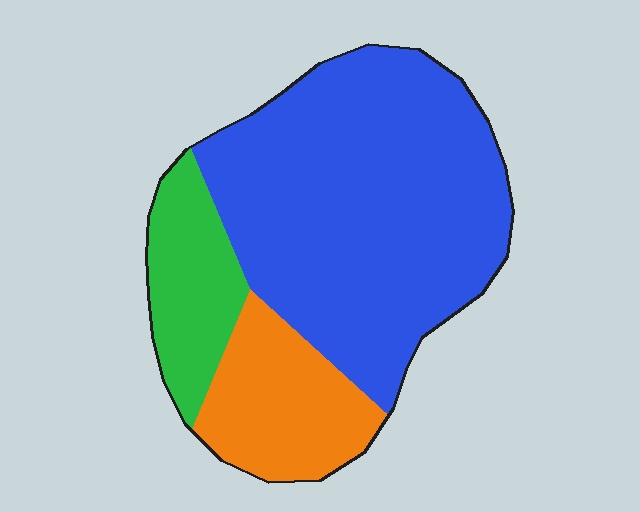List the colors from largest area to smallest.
From largest to smallest: blue, orange, green.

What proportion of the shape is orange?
Orange takes up about one fifth (1/5) of the shape.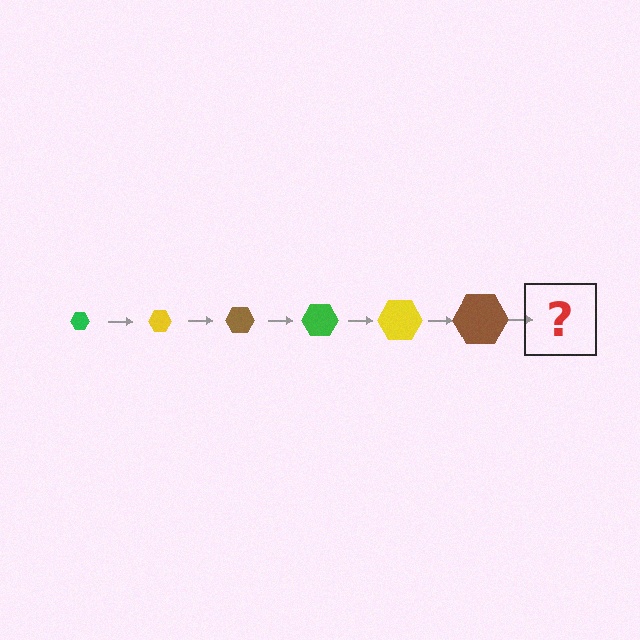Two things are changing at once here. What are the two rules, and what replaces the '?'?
The two rules are that the hexagon grows larger each step and the color cycles through green, yellow, and brown. The '?' should be a green hexagon, larger than the previous one.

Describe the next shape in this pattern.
It should be a green hexagon, larger than the previous one.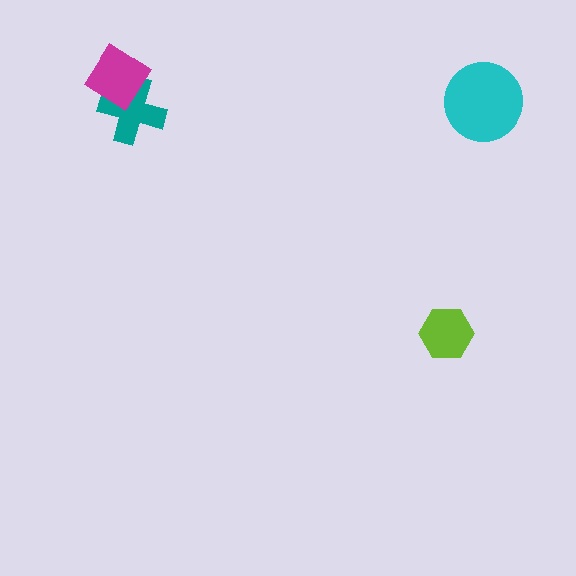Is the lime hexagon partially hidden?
No, no other shape covers it.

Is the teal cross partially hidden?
Yes, it is partially covered by another shape.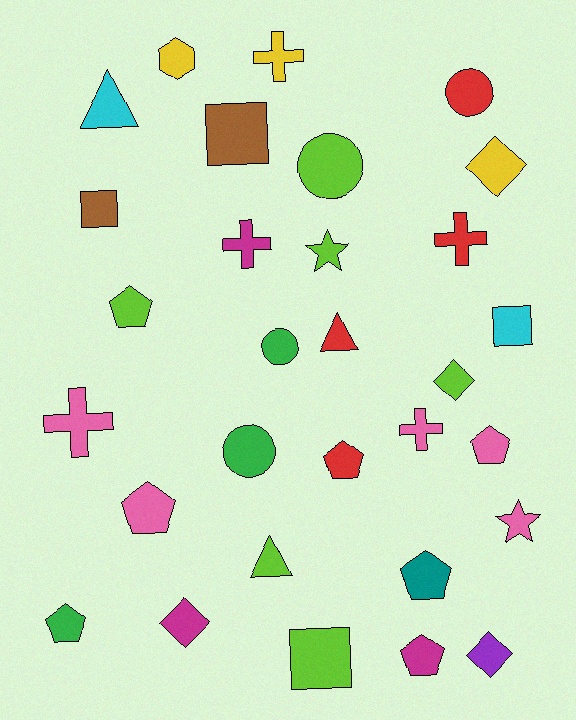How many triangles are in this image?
There are 3 triangles.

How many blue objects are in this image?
There are no blue objects.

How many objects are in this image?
There are 30 objects.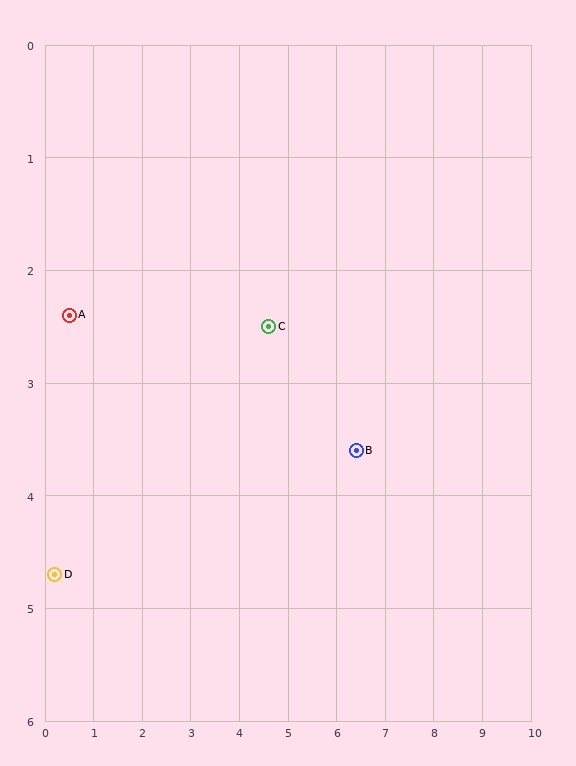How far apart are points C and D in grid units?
Points C and D are about 4.9 grid units apart.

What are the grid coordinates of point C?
Point C is at approximately (4.6, 2.5).